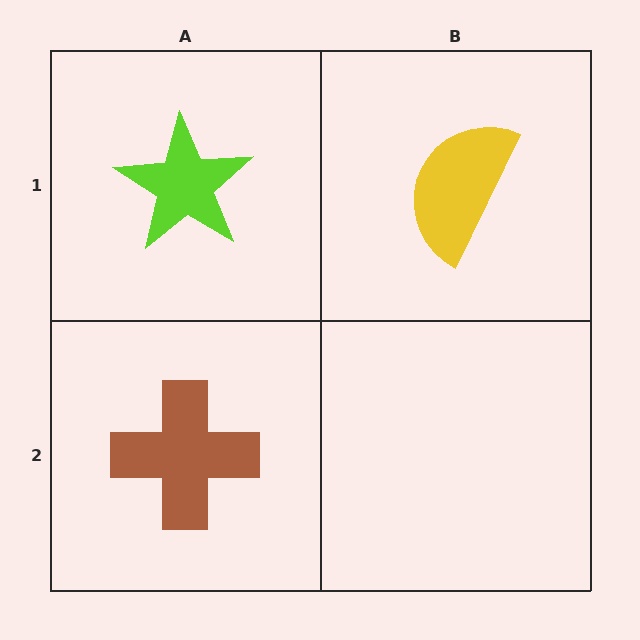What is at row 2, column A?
A brown cross.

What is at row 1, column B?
A yellow semicircle.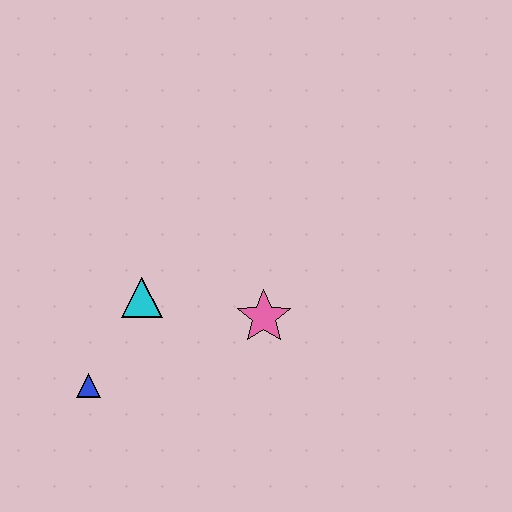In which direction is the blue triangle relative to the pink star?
The blue triangle is to the left of the pink star.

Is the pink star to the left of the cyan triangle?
No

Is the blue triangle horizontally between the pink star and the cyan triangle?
No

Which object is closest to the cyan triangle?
The blue triangle is closest to the cyan triangle.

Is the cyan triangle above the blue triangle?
Yes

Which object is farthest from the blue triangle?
The pink star is farthest from the blue triangle.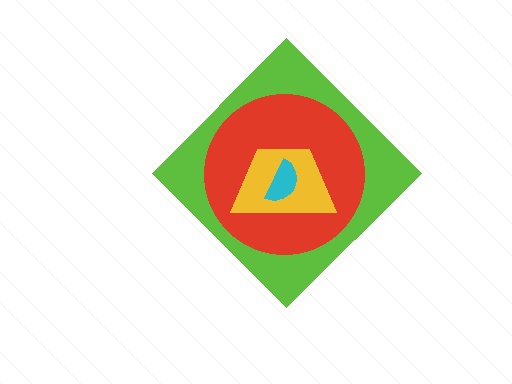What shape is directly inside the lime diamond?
The red circle.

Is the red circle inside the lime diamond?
Yes.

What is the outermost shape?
The lime diamond.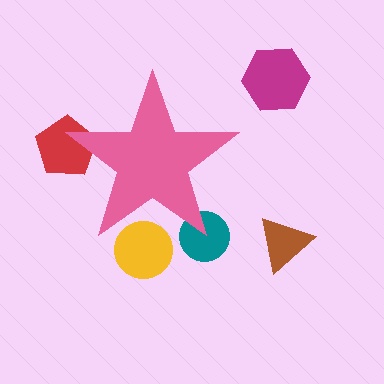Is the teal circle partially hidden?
Yes, the teal circle is partially hidden behind the pink star.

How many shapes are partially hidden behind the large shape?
3 shapes are partially hidden.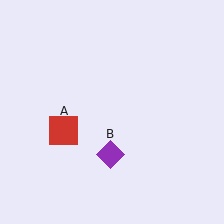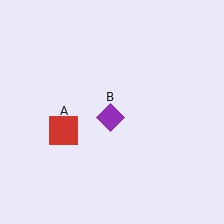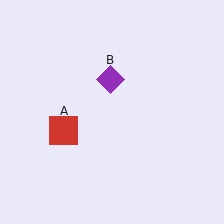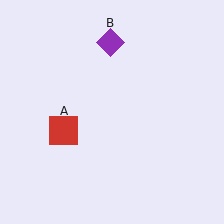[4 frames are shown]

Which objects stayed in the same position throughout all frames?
Red square (object A) remained stationary.